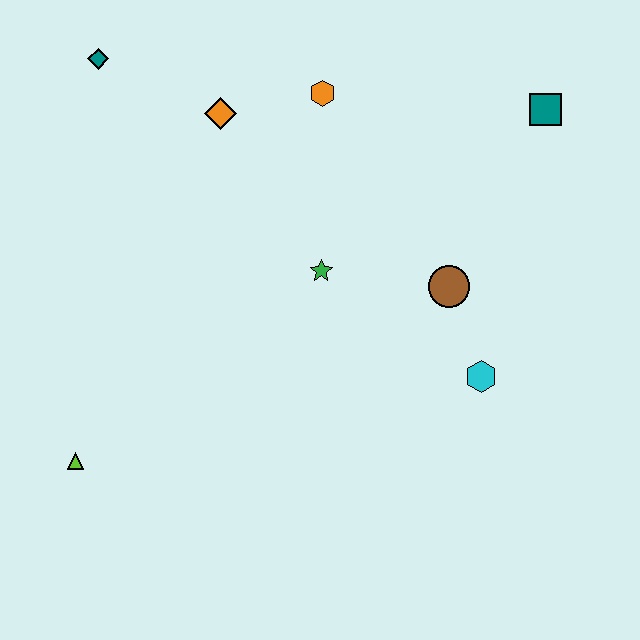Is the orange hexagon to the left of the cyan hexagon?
Yes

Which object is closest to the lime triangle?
The green star is closest to the lime triangle.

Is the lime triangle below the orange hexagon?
Yes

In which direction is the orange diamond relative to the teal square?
The orange diamond is to the left of the teal square.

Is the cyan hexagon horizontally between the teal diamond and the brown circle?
No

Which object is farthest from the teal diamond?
The cyan hexagon is farthest from the teal diamond.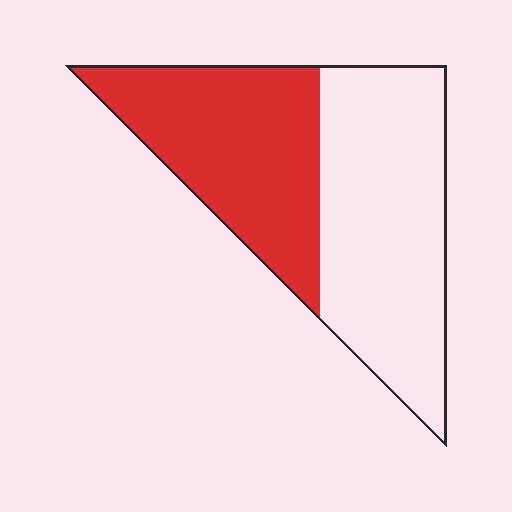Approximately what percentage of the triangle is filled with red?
Approximately 45%.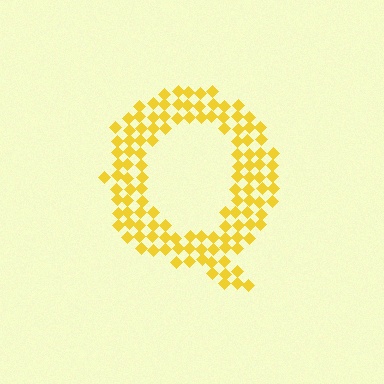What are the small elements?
The small elements are diamonds.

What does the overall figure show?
The overall figure shows the letter Q.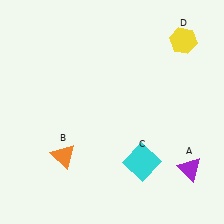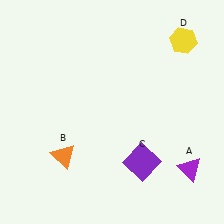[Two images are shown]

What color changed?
The square (C) changed from cyan in Image 1 to purple in Image 2.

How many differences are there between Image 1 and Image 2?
There is 1 difference between the two images.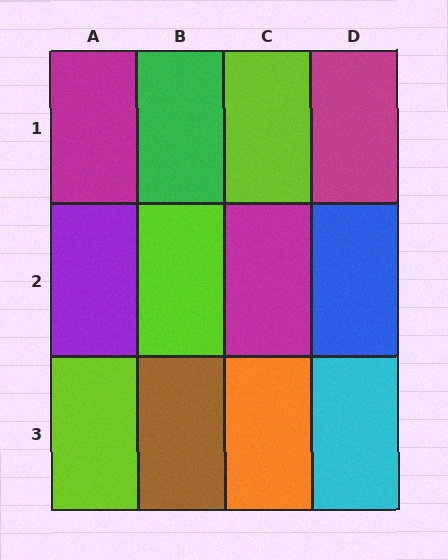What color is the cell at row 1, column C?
Lime.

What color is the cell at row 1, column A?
Magenta.